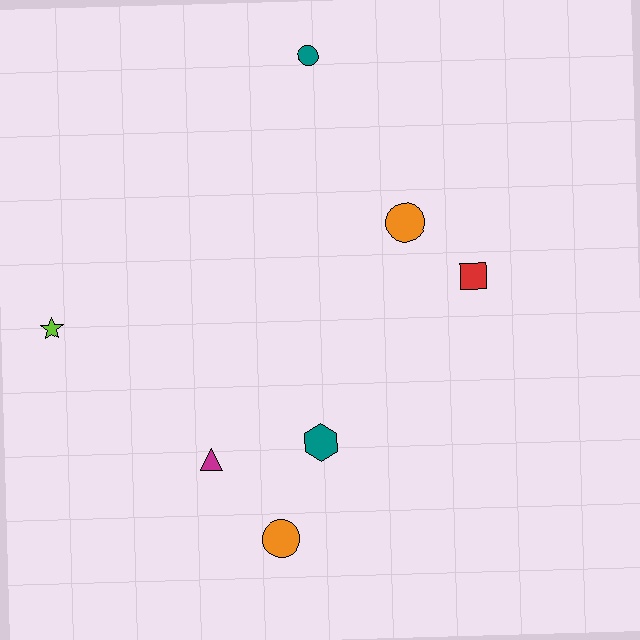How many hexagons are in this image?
There is 1 hexagon.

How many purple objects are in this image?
There are no purple objects.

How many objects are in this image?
There are 7 objects.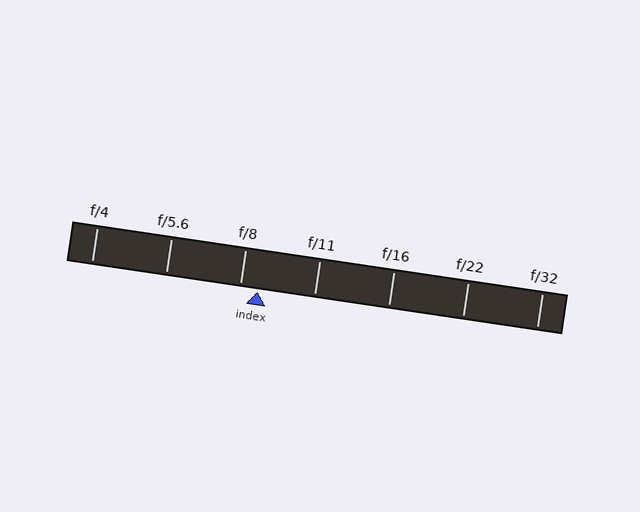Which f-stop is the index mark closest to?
The index mark is closest to f/8.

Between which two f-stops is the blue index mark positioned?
The index mark is between f/8 and f/11.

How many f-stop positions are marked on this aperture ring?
There are 7 f-stop positions marked.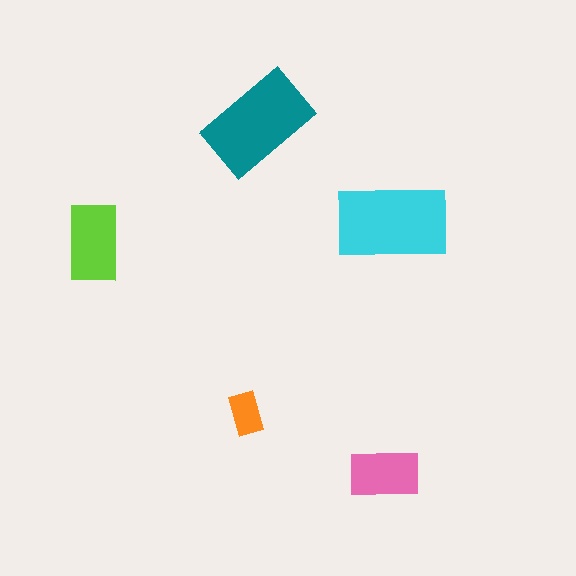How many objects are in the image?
There are 5 objects in the image.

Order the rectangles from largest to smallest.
the cyan one, the teal one, the lime one, the pink one, the orange one.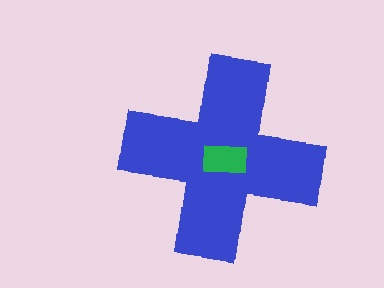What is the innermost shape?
The green rectangle.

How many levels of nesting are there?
2.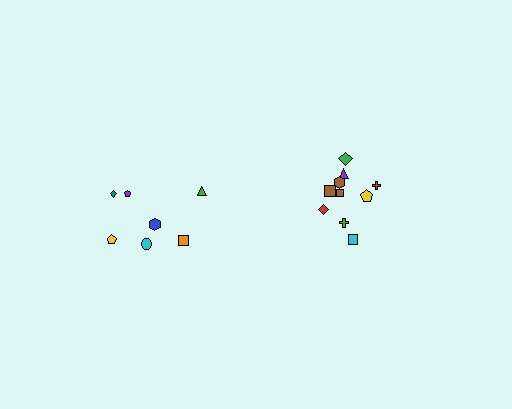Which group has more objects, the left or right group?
The right group.